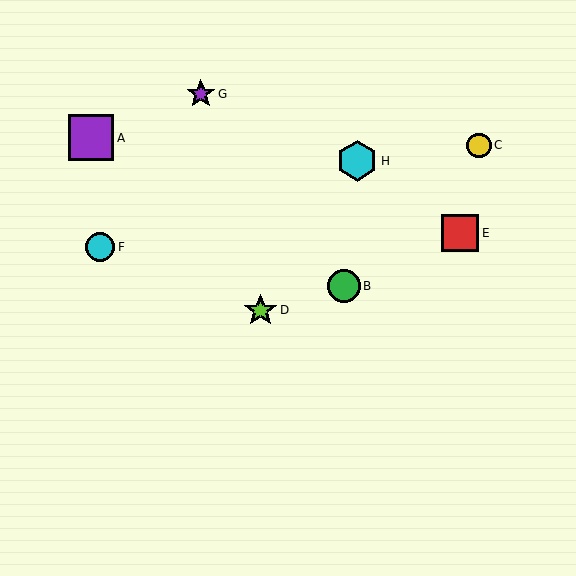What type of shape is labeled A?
Shape A is a purple square.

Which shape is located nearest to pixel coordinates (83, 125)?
The purple square (labeled A) at (91, 138) is nearest to that location.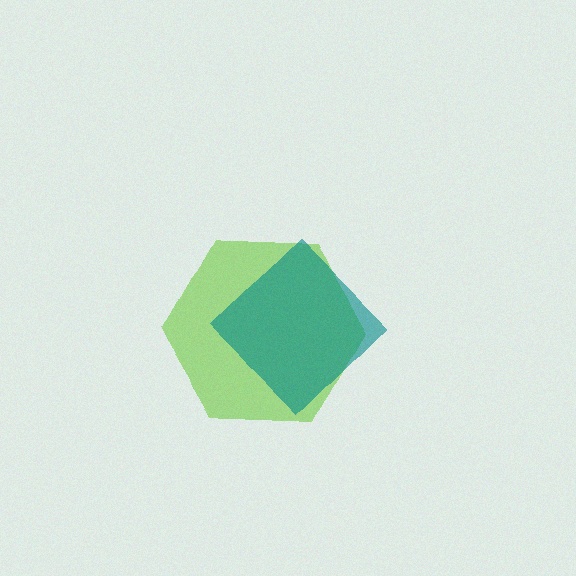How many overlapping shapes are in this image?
There are 2 overlapping shapes in the image.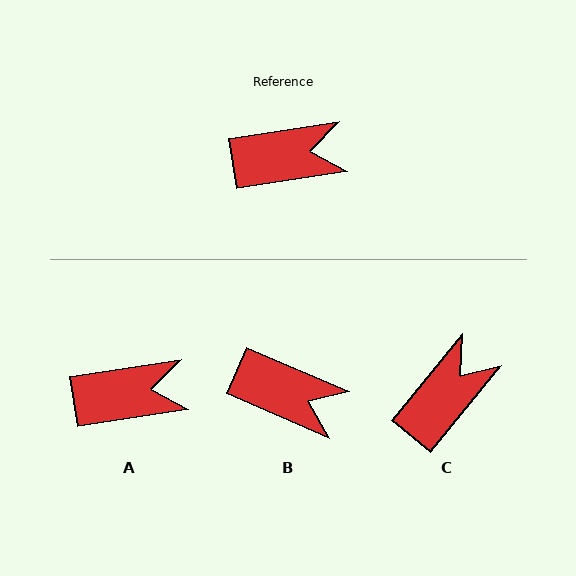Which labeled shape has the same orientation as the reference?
A.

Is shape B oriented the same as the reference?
No, it is off by about 32 degrees.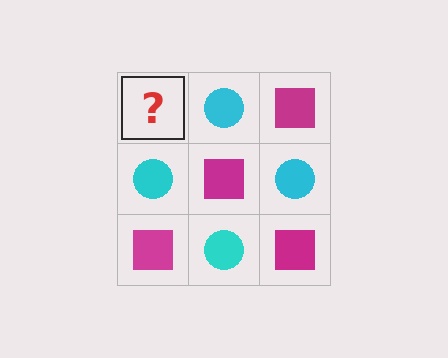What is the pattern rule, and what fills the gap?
The rule is that it alternates magenta square and cyan circle in a checkerboard pattern. The gap should be filled with a magenta square.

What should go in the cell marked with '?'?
The missing cell should contain a magenta square.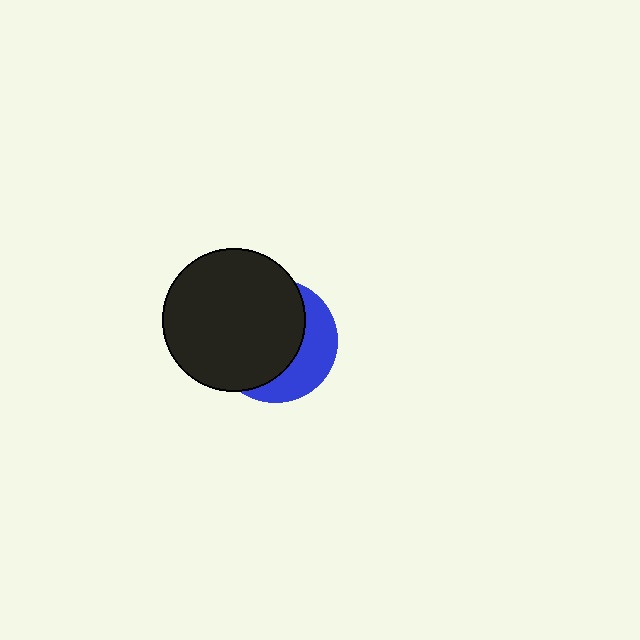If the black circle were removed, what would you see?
You would see the complete blue circle.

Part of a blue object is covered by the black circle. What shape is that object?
It is a circle.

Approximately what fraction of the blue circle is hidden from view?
Roughly 65% of the blue circle is hidden behind the black circle.